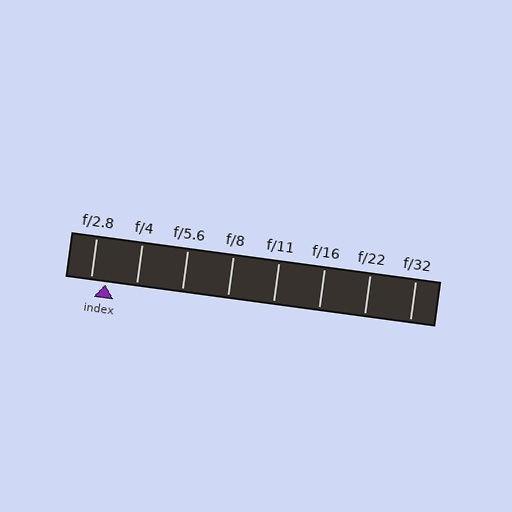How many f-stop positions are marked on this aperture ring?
There are 8 f-stop positions marked.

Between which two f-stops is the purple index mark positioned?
The index mark is between f/2.8 and f/4.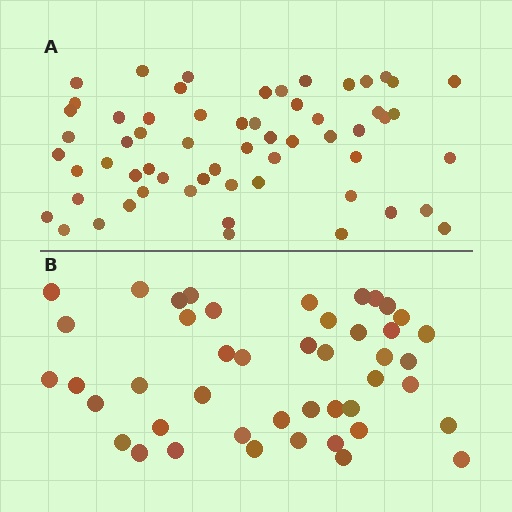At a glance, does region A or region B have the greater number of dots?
Region A (the top region) has more dots.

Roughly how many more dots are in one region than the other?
Region A has approximately 15 more dots than region B.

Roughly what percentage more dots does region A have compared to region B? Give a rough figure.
About 35% more.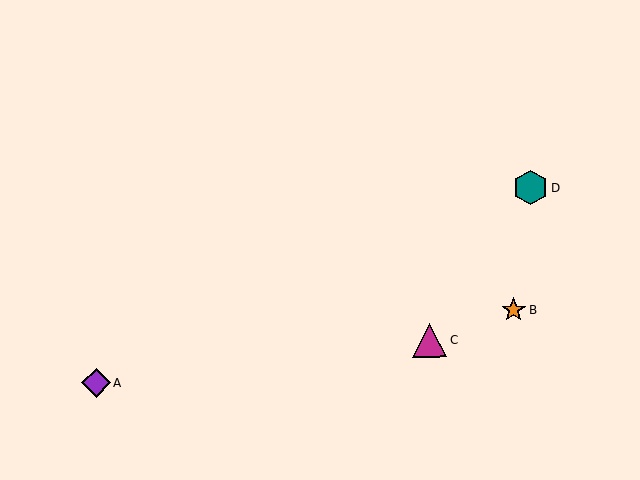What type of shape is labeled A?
Shape A is a purple diamond.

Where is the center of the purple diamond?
The center of the purple diamond is at (96, 383).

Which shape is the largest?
The teal hexagon (labeled D) is the largest.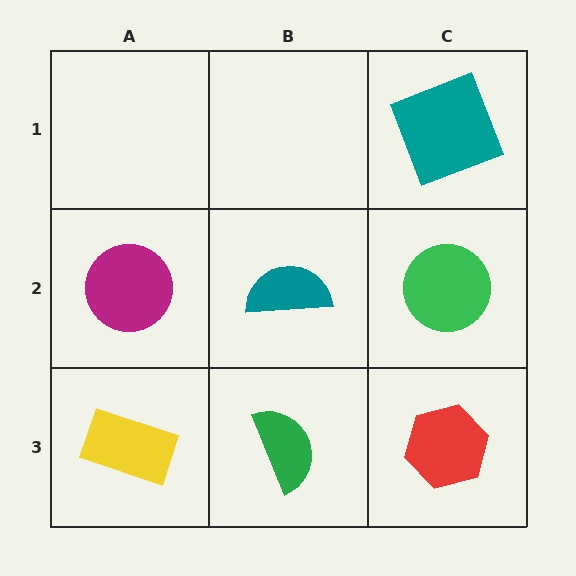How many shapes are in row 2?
3 shapes.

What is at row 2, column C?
A green circle.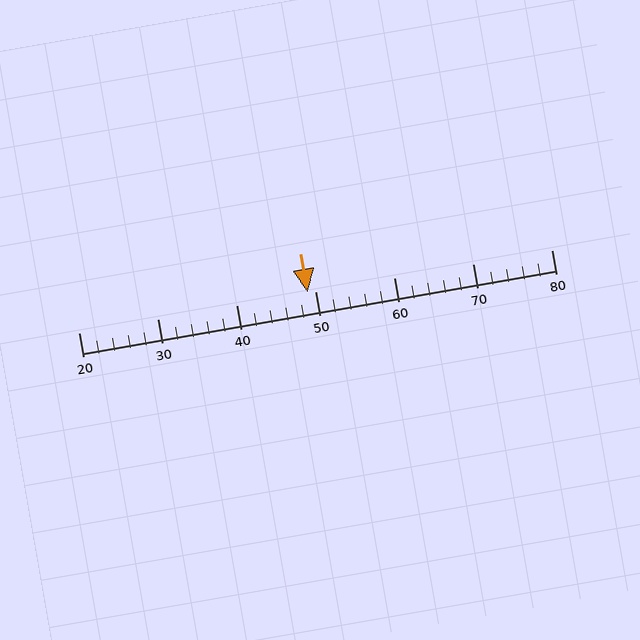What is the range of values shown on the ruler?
The ruler shows values from 20 to 80.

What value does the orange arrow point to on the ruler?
The orange arrow points to approximately 49.